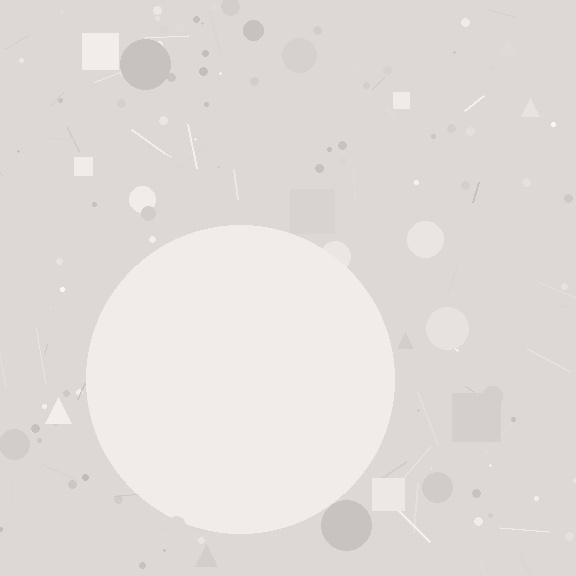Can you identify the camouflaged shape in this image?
The camouflaged shape is a circle.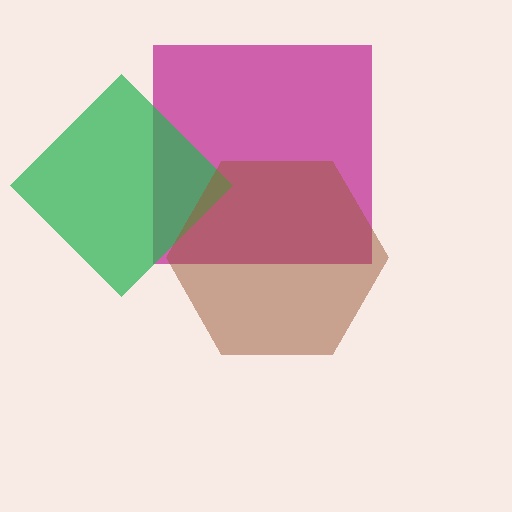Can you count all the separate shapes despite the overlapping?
Yes, there are 3 separate shapes.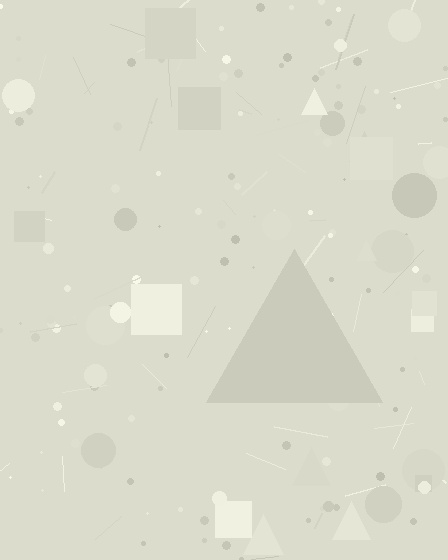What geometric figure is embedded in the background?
A triangle is embedded in the background.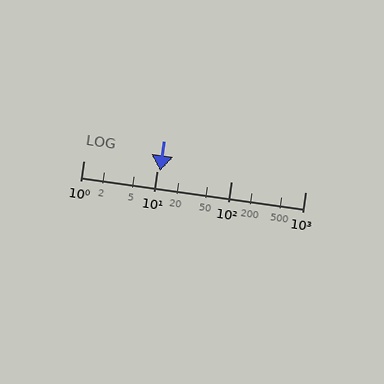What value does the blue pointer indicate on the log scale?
The pointer indicates approximately 11.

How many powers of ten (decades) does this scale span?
The scale spans 3 decades, from 1 to 1000.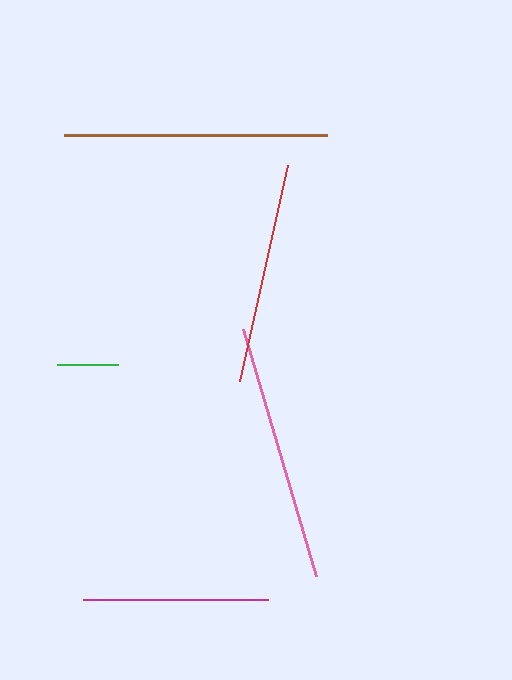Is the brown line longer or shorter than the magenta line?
The brown line is longer than the magenta line.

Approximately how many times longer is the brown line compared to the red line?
The brown line is approximately 1.2 times the length of the red line.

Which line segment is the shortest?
The green line is the shortest at approximately 61 pixels.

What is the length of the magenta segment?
The magenta segment is approximately 185 pixels long.